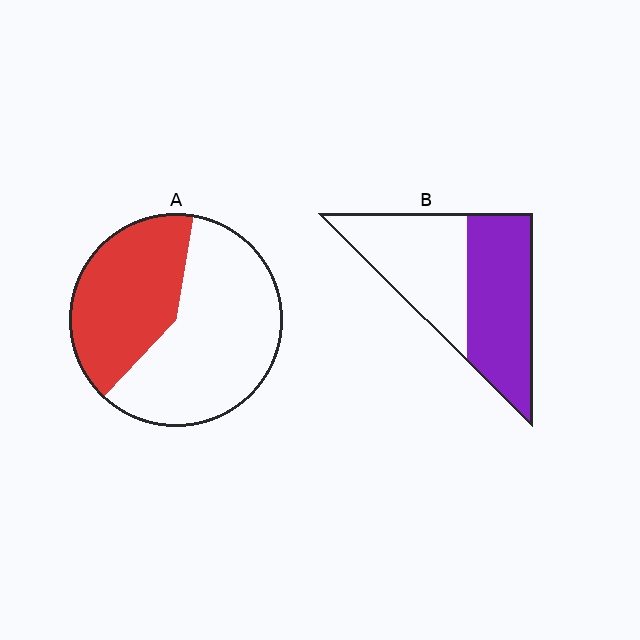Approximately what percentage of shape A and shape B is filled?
A is approximately 40% and B is approximately 50%.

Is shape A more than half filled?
No.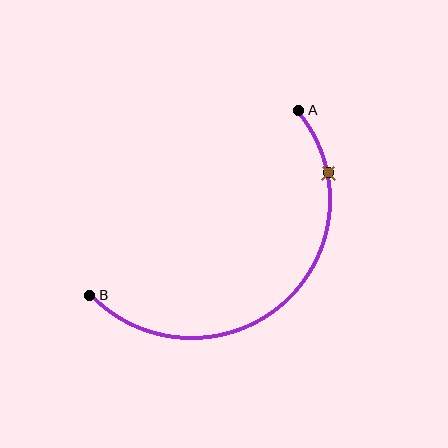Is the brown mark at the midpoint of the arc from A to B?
No. The brown mark lies on the arc but is closer to endpoint A. The arc midpoint would be at the point on the curve equidistant along the arc from both A and B.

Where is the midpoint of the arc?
The arc midpoint is the point on the curve farthest from the straight line joining A and B. It sits below and to the right of that line.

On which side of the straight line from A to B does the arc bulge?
The arc bulges below and to the right of the straight line connecting A and B.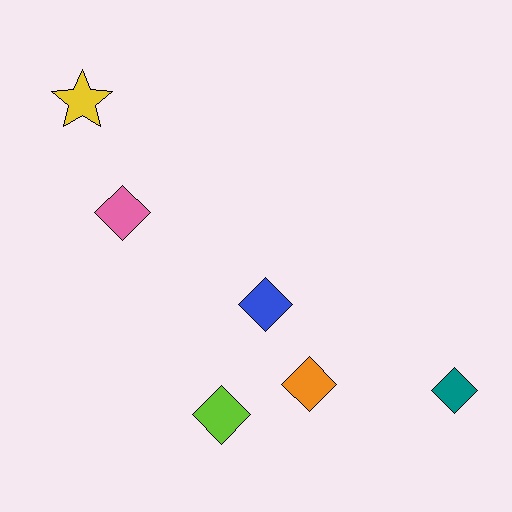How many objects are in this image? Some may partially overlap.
There are 6 objects.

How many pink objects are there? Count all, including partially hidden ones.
There is 1 pink object.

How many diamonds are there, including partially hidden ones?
There are 5 diamonds.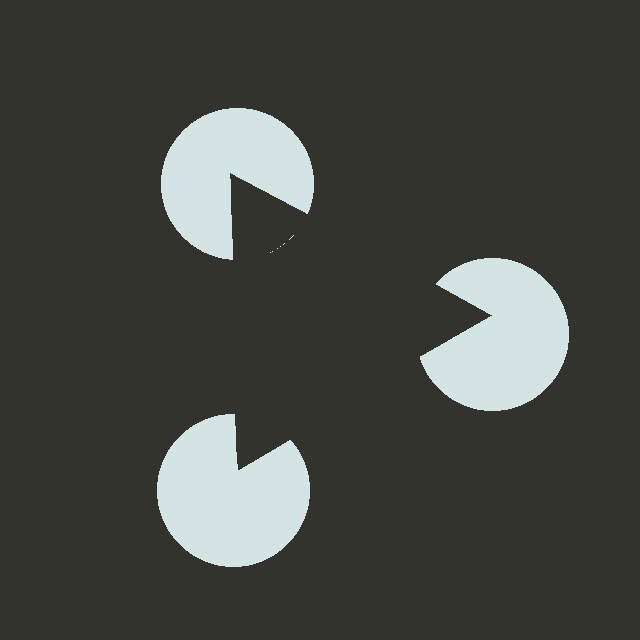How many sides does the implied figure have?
3 sides.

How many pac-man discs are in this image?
There are 3 — one at each vertex of the illusory triangle.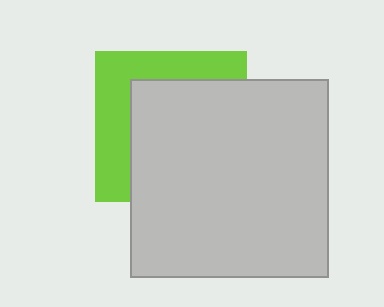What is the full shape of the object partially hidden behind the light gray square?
The partially hidden object is a lime square.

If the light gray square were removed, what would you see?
You would see the complete lime square.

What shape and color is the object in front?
The object in front is a light gray square.